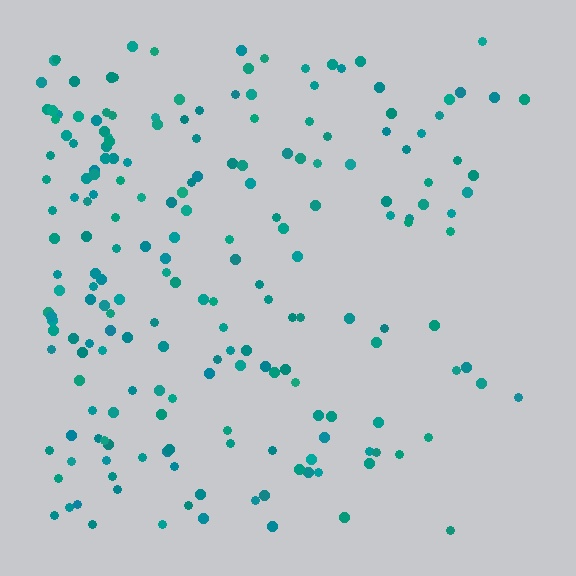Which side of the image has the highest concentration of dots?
The left.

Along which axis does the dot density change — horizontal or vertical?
Horizontal.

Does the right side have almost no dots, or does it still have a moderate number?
Still a moderate number, just noticeably fewer than the left.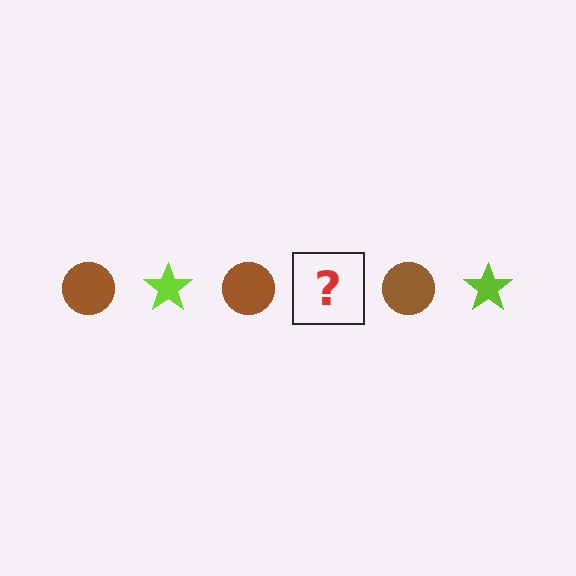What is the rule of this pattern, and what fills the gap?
The rule is that the pattern alternates between brown circle and lime star. The gap should be filled with a lime star.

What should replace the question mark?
The question mark should be replaced with a lime star.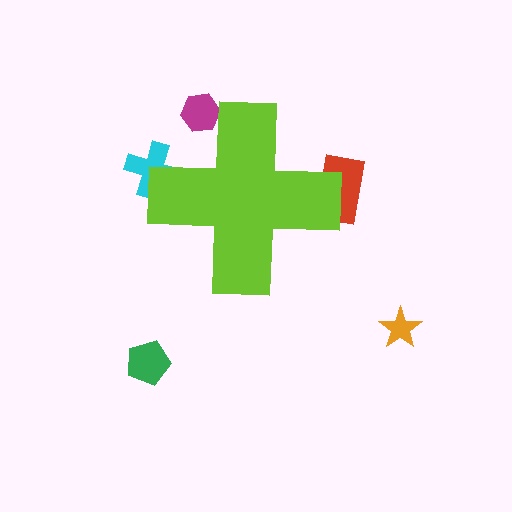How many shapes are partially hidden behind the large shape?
3 shapes are partially hidden.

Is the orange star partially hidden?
No, the orange star is fully visible.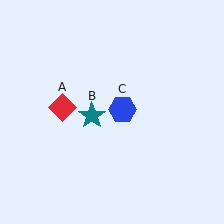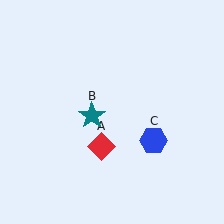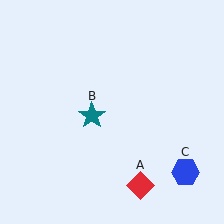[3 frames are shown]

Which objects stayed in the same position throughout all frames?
Teal star (object B) remained stationary.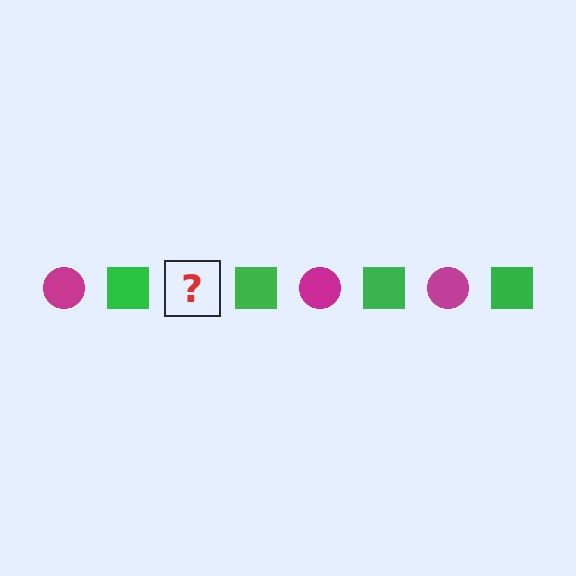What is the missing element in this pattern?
The missing element is a magenta circle.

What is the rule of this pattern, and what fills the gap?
The rule is that the pattern alternates between magenta circle and green square. The gap should be filled with a magenta circle.